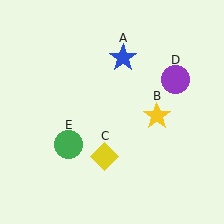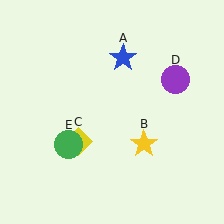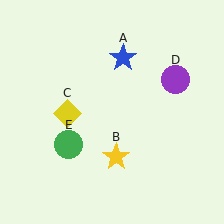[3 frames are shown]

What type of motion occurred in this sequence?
The yellow star (object B), yellow diamond (object C) rotated clockwise around the center of the scene.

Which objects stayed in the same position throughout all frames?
Blue star (object A) and purple circle (object D) and green circle (object E) remained stationary.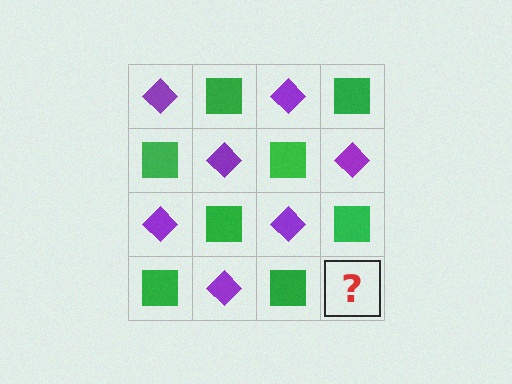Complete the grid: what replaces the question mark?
The question mark should be replaced with a purple diamond.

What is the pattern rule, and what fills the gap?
The rule is that it alternates purple diamond and green square in a checkerboard pattern. The gap should be filled with a purple diamond.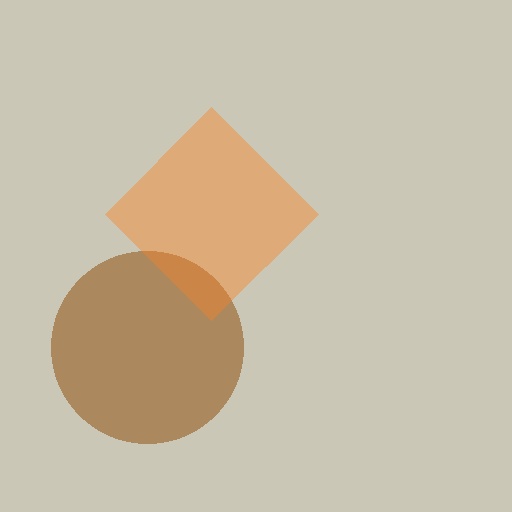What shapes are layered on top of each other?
The layered shapes are: a brown circle, an orange diamond.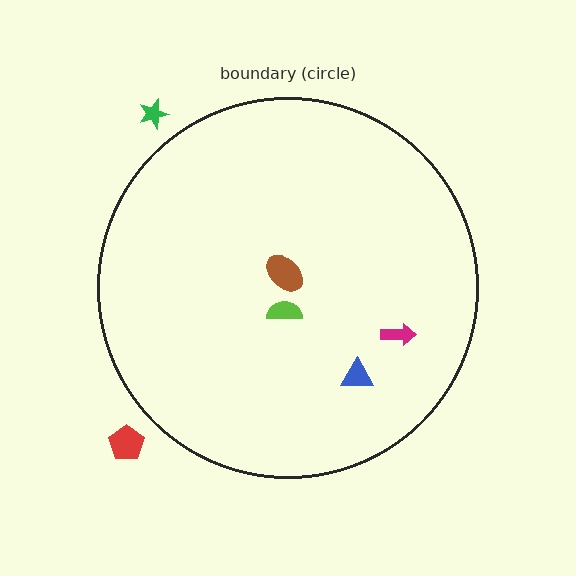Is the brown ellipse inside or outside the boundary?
Inside.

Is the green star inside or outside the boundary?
Outside.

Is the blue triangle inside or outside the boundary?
Inside.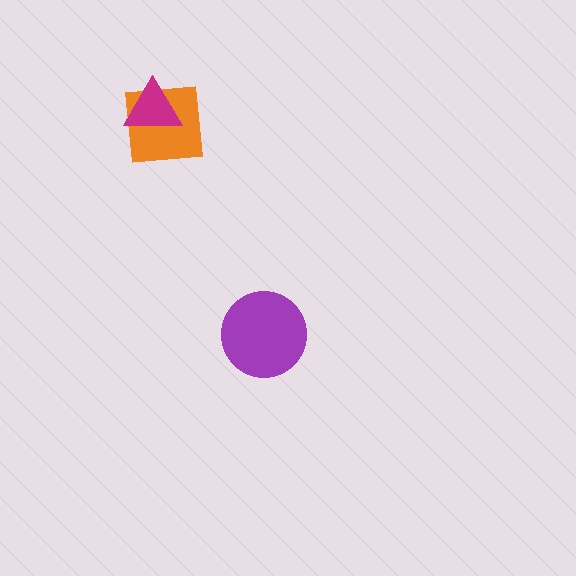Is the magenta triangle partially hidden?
No, no other shape covers it.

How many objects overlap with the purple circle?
0 objects overlap with the purple circle.